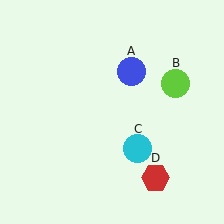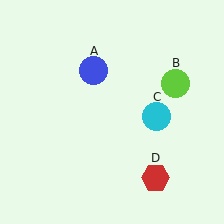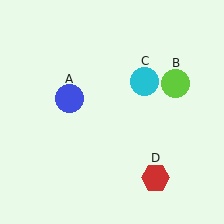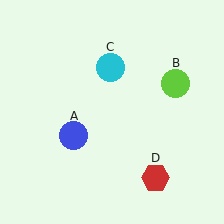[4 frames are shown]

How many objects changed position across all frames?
2 objects changed position: blue circle (object A), cyan circle (object C).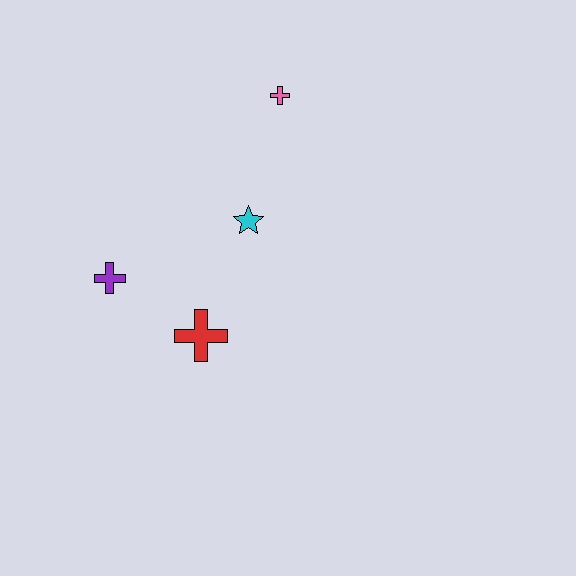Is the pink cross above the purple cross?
Yes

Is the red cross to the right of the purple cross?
Yes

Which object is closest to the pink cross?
The cyan star is closest to the pink cross.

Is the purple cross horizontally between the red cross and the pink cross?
No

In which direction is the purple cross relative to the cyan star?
The purple cross is to the left of the cyan star.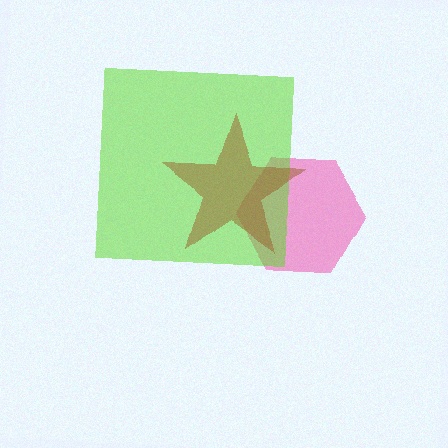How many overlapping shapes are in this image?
There are 3 overlapping shapes in the image.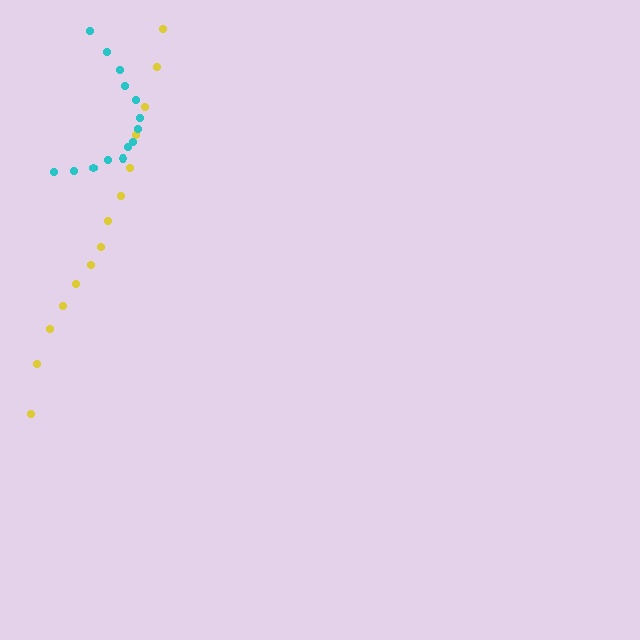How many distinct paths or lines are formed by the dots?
There are 2 distinct paths.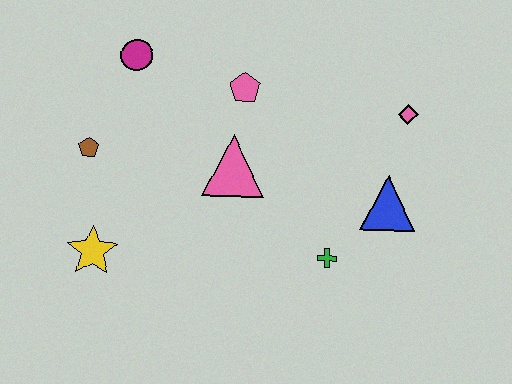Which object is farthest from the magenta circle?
The blue triangle is farthest from the magenta circle.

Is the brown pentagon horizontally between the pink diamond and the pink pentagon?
No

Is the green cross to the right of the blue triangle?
No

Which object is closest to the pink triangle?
The pink pentagon is closest to the pink triangle.